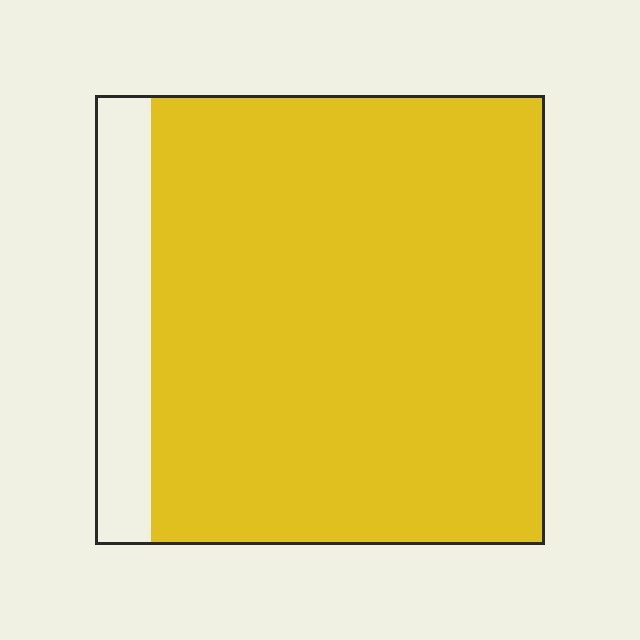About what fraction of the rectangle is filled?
About seven eighths (7/8).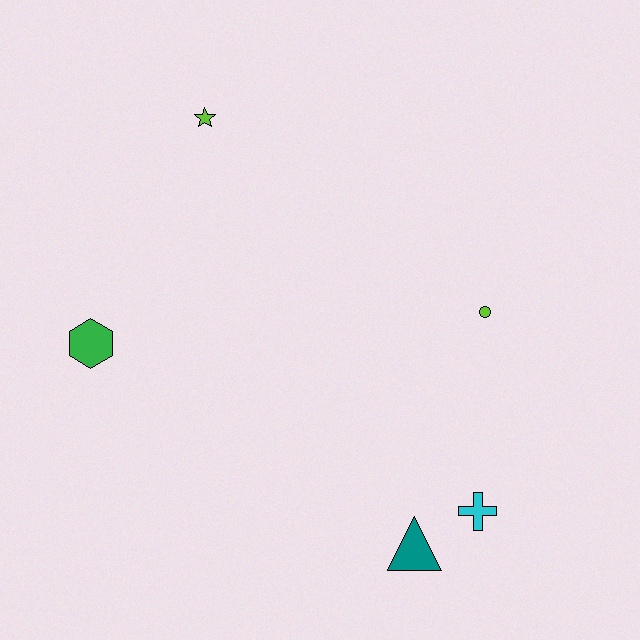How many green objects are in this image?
There is 1 green object.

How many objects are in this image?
There are 5 objects.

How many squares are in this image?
There are no squares.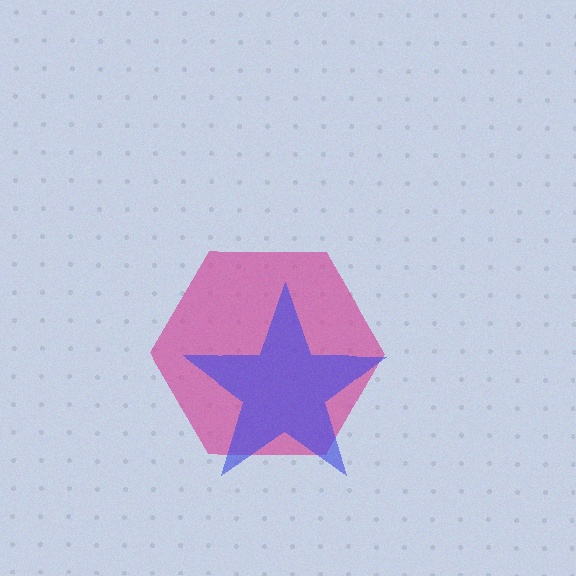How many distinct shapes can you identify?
There are 2 distinct shapes: a magenta hexagon, a blue star.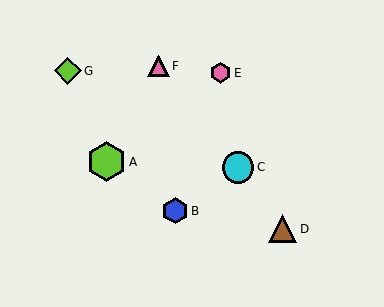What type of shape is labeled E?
Shape E is a pink hexagon.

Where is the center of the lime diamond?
The center of the lime diamond is at (68, 71).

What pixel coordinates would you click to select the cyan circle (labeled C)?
Click at (238, 167) to select the cyan circle C.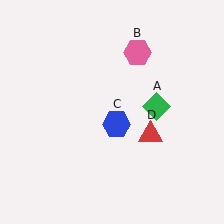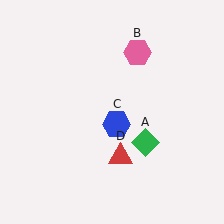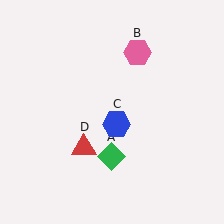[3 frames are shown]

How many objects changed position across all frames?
2 objects changed position: green diamond (object A), red triangle (object D).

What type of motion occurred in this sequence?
The green diamond (object A), red triangle (object D) rotated clockwise around the center of the scene.